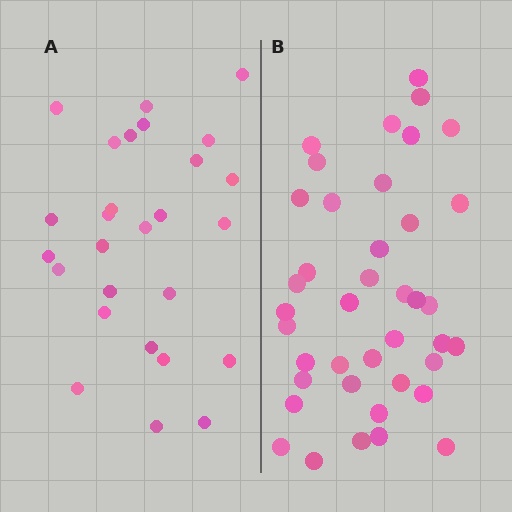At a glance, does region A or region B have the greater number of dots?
Region B (the right region) has more dots.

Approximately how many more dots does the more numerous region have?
Region B has approximately 15 more dots than region A.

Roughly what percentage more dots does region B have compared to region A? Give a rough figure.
About 50% more.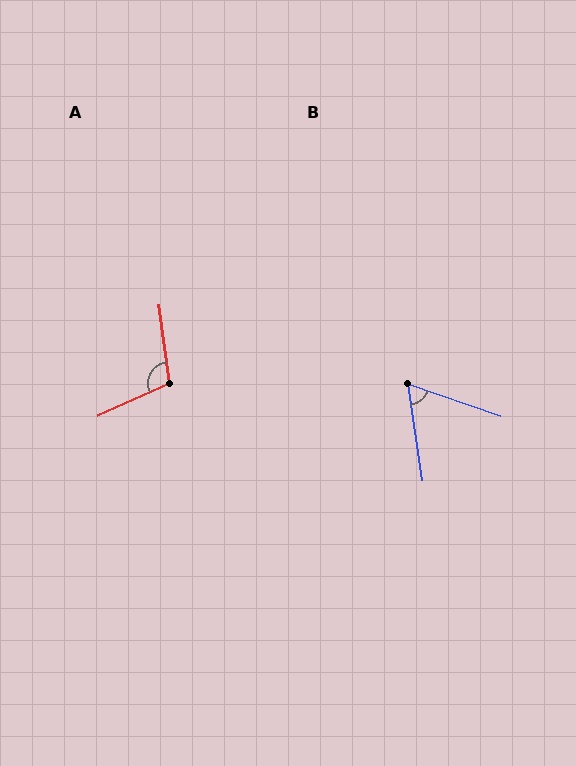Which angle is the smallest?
B, at approximately 63 degrees.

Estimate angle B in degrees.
Approximately 63 degrees.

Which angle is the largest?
A, at approximately 107 degrees.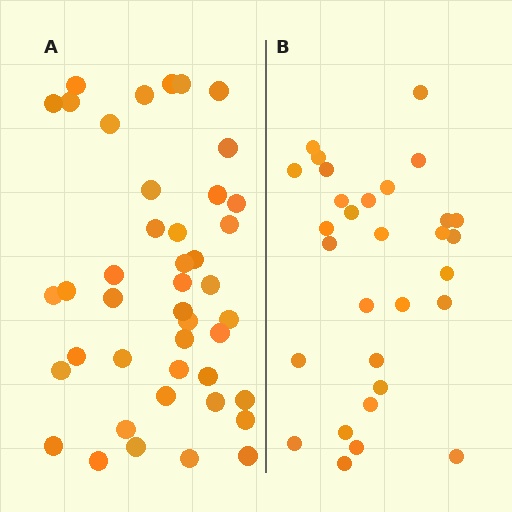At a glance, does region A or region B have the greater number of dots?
Region A (the left region) has more dots.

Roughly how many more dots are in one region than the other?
Region A has approximately 15 more dots than region B.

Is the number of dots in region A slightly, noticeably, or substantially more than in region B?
Region A has noticeably more, but not dramatically so. The ratio is roughly 1.4 to 1.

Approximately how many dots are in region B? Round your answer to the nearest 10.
About 30 dots.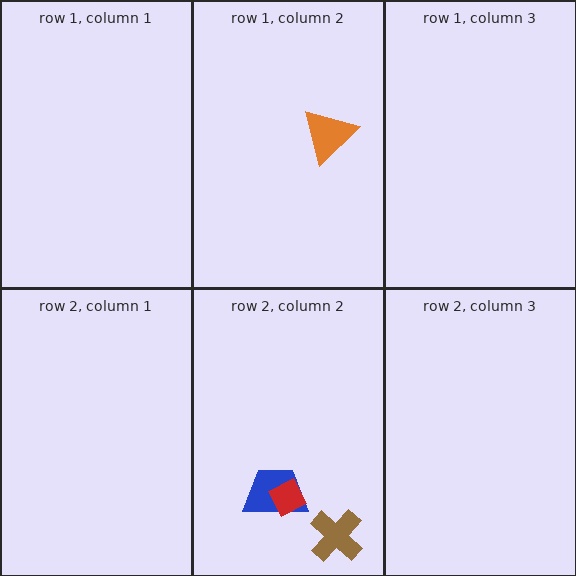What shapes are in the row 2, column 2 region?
The blue trapezoid, the red diamond, the brown cross.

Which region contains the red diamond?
The row 2, column 2 region.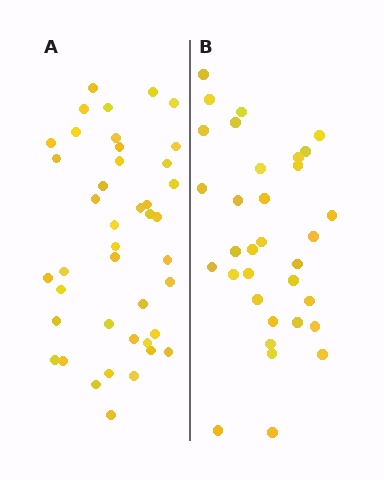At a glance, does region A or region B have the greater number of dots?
Region A (the left region) has more dots.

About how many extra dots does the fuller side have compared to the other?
Region A has roughly 8 or so more dots than region B.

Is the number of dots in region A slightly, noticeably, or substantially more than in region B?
Region A has noticeably more, but not dramatically so. The ratio is roughly 1.3 to 1.